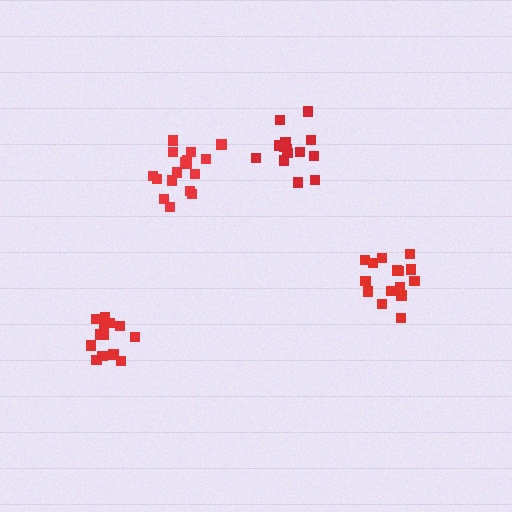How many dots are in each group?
Group 1: 15 dots, Group 2: 17 dots, Group 3: 15 dots, Group 4: 13 dots (60 total).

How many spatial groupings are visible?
There are 4 spatial groupings.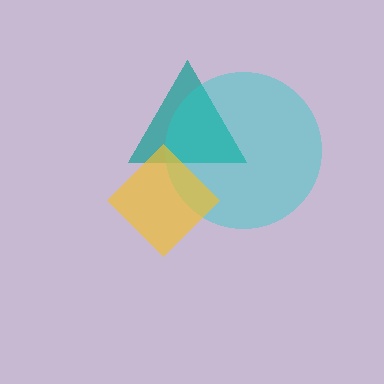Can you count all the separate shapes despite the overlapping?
Yes, there are 3 separate shapes.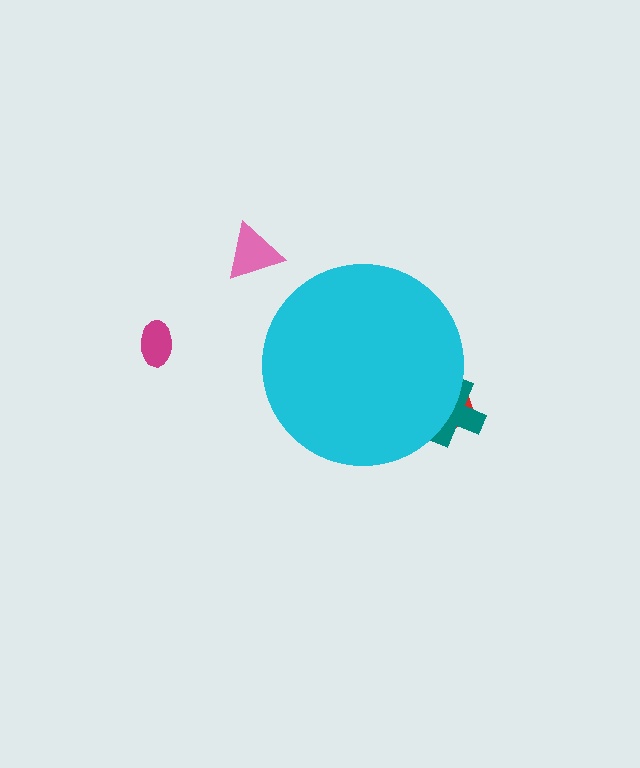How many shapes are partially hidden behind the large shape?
2 shapes are partially hidden.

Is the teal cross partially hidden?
Yes, the teal cross is partially hidden behind the cyan circle.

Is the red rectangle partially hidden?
Yes, the red rectangle is partially hidden behind the cyan circle.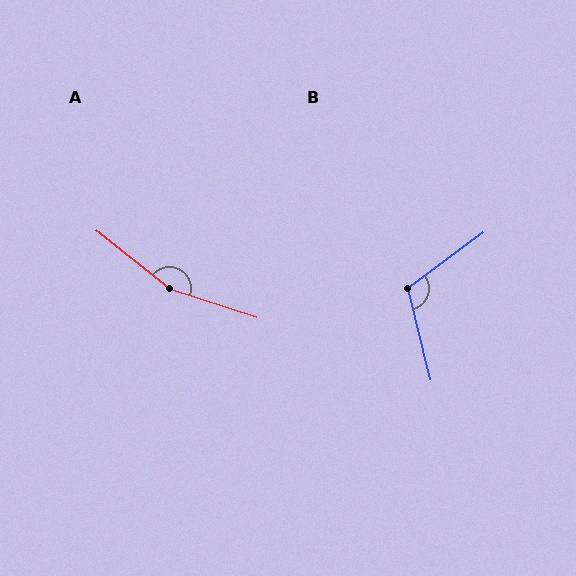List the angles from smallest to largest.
B (112°), A (160°).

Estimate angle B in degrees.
Approximately 112 degrees.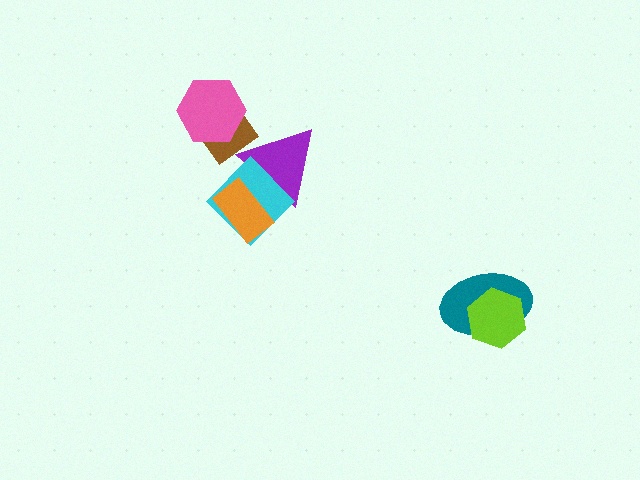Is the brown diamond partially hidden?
Yes, it is partially covered by another shape.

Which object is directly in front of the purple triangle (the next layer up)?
The cyan diamond is directly in front of the purple triangle.